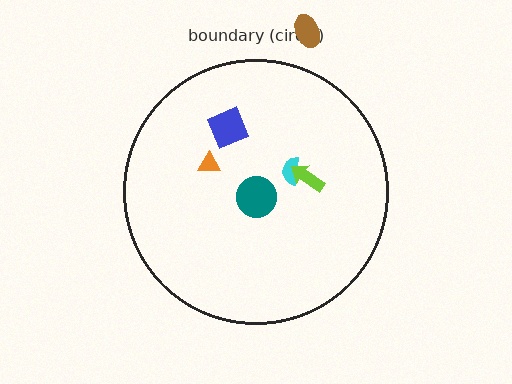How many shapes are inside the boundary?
5 inside, 1 outside.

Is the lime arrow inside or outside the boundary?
Inside.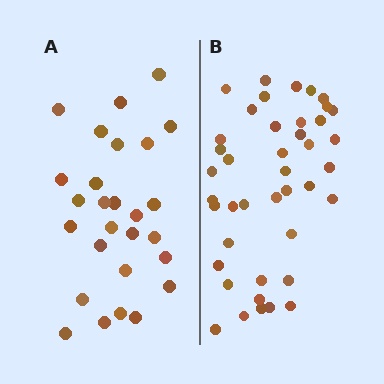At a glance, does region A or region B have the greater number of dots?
Region B (the right region) has more dots.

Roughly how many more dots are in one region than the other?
Region B has approximately 15 more dots than region A.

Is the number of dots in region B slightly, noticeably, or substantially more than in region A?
Region B has substantially more. The ratio is roughly 1.6 to 1.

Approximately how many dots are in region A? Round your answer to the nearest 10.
About 30 dots. (The exact count is 27, which rounds to 30.)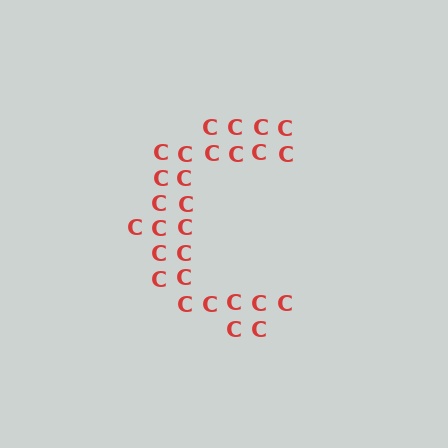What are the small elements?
The small elements are letter C's.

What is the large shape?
The large shape is the letter C.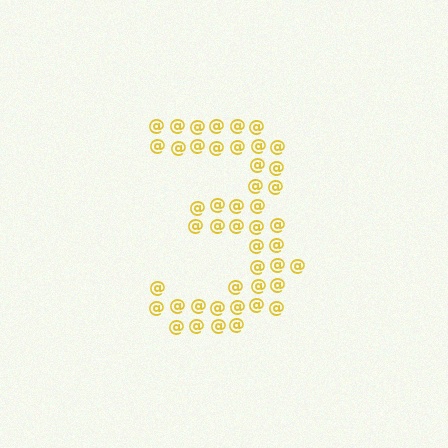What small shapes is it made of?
It is made of small at signs.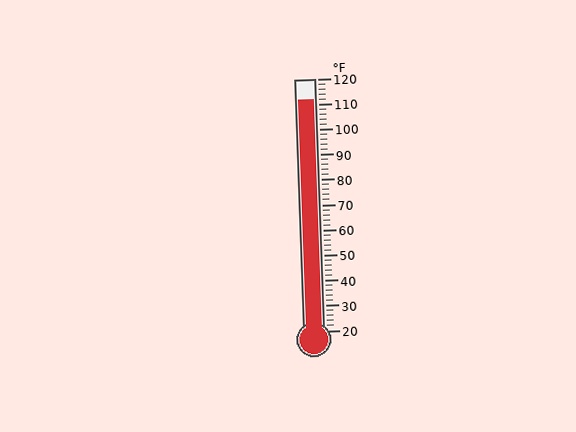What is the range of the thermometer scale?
The thermometer scale ranges from 20°F to 120°F.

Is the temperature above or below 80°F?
The temperature is above 80°F.